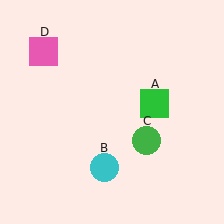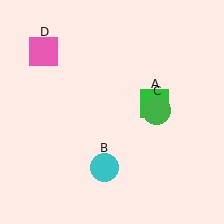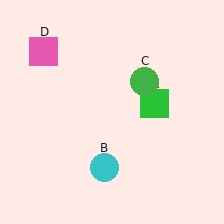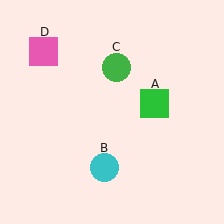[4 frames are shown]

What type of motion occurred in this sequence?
The green circle (object C) rotated counterclockwise around the center of the scene.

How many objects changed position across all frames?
1 object changed position: green circle (object C).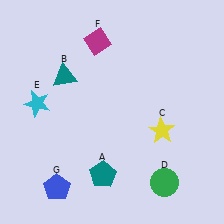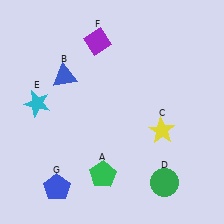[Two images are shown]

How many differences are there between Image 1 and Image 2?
There are 3 differences between the two images.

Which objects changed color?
A changed from teal to green. B changed from teal to blue. F changed from magenta to purple.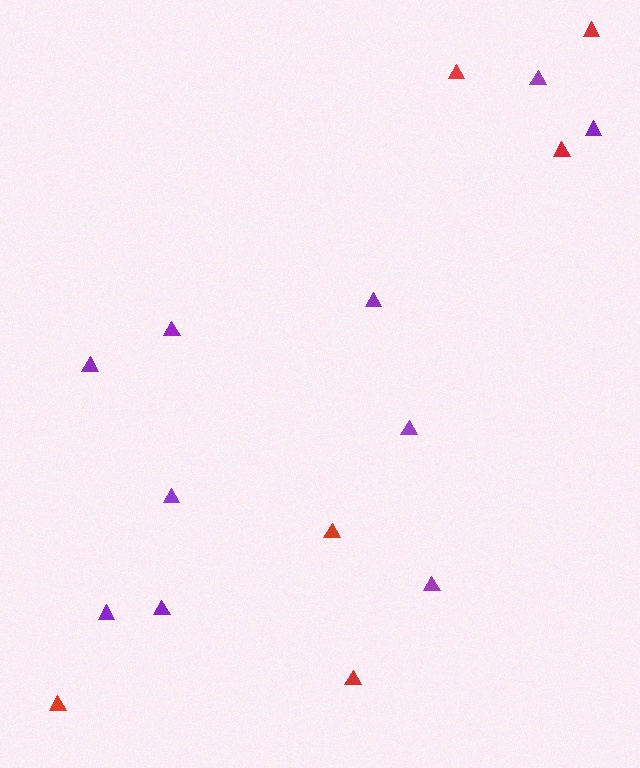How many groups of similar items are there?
There are 2 groups: one group of red triangles (6) and one group of purple triangles (10).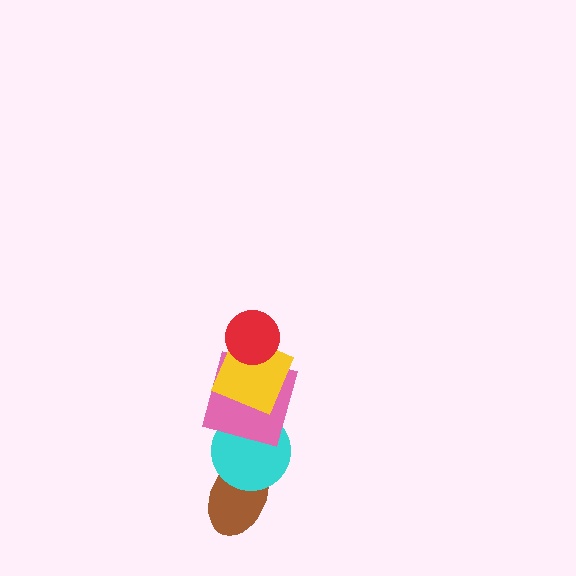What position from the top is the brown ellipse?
The brown ellipse is 5th from the top.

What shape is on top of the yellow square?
The red circle is on top of the yellow square.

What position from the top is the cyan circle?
The cyan circle is 4th from the top.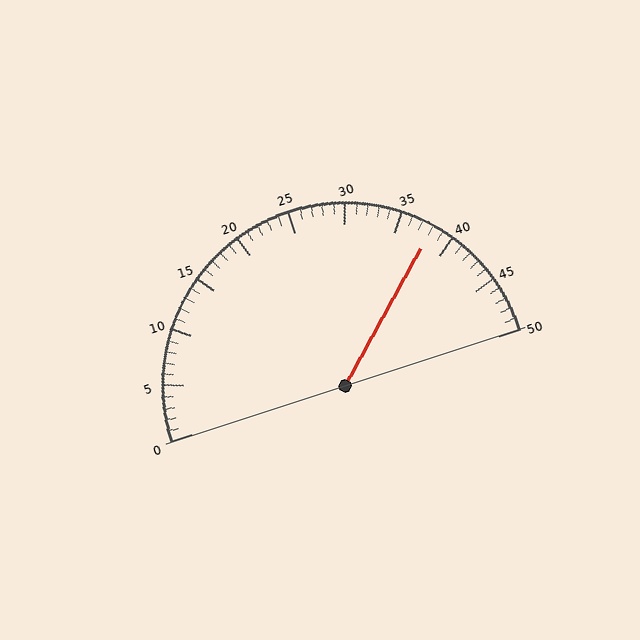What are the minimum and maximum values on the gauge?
The gauge ranges from 0 to 50.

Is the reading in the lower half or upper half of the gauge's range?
The reading is in the upper half of the range (0 to 50).